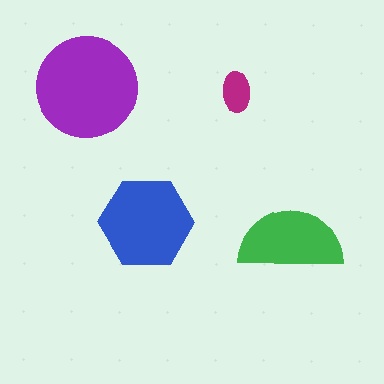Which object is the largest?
The purple circle.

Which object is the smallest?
The magenta ellipse.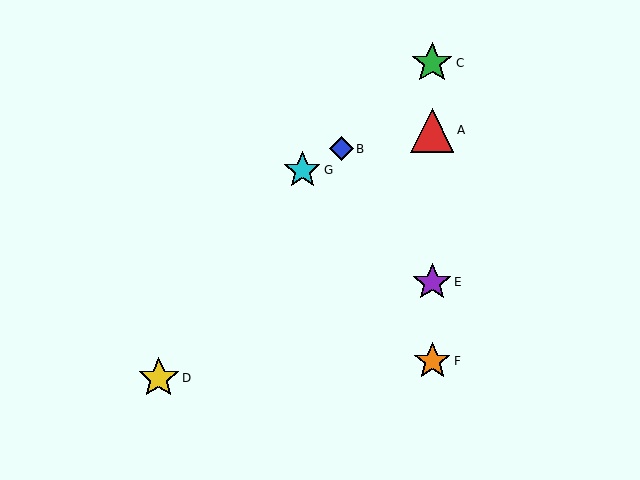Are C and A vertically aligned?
Yes, both are at x≈432.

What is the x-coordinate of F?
Object F is at x≈432.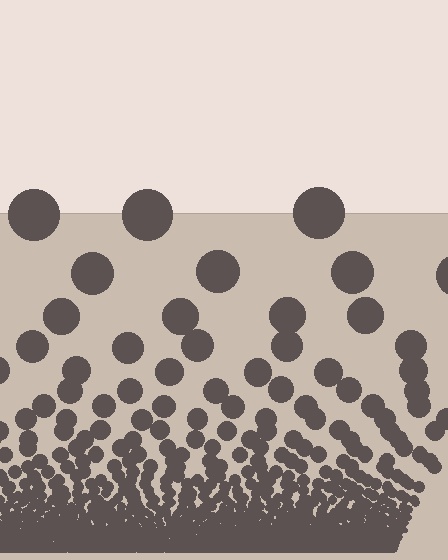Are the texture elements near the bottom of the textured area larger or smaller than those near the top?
Smaller. The gradient is inverted — elements near the bottom are smaller and denser.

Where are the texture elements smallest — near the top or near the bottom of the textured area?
Near the bottom.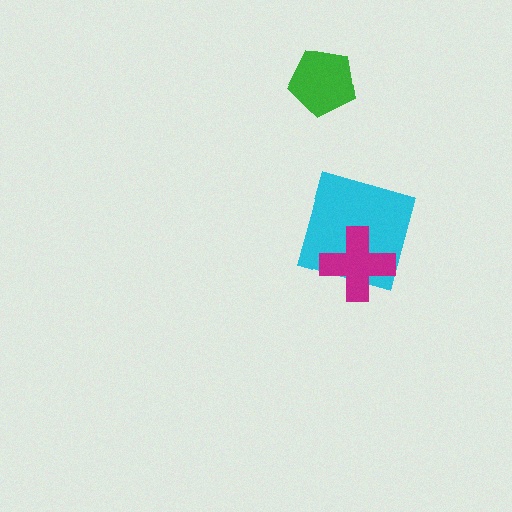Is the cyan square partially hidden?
Yes, it is partially covered by another shape.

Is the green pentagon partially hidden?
No, no other shape covers it.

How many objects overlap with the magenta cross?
1 object overlaps with the magenta cross.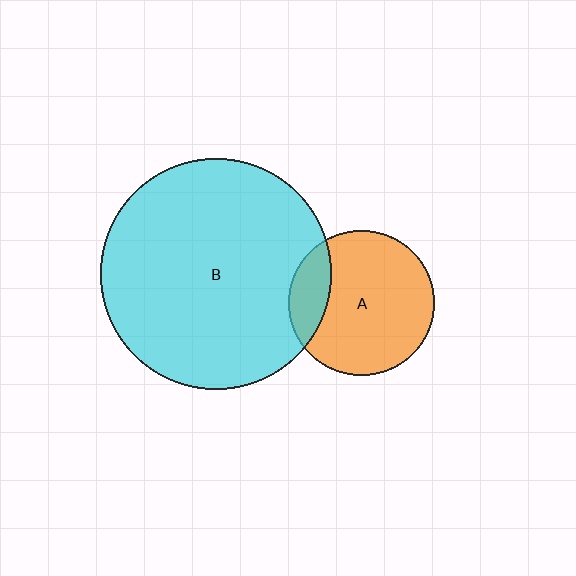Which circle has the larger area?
Circle B (cyan).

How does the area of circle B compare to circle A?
Approximately 2.5 times.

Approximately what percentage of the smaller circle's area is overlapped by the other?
Approximately 20%.